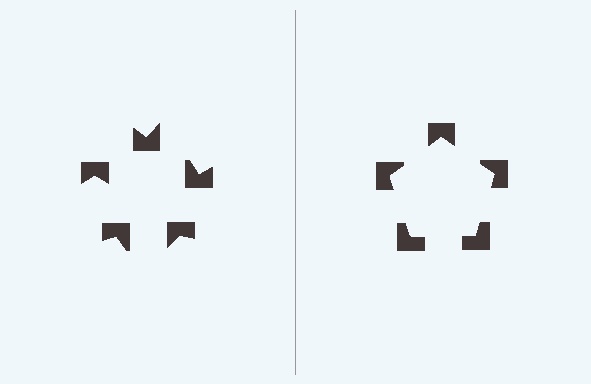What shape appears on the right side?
An illusory pentagon.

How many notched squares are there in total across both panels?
10 — 5 on each side.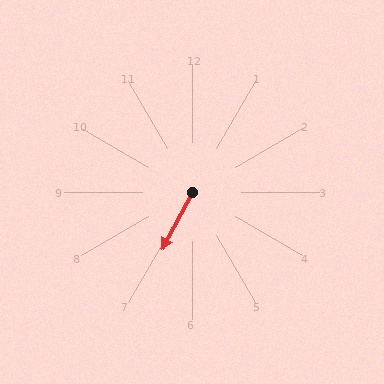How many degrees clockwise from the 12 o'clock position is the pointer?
Approximately 208 degrees.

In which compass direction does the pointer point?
Southwest.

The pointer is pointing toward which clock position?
Roughly 7 o'clock.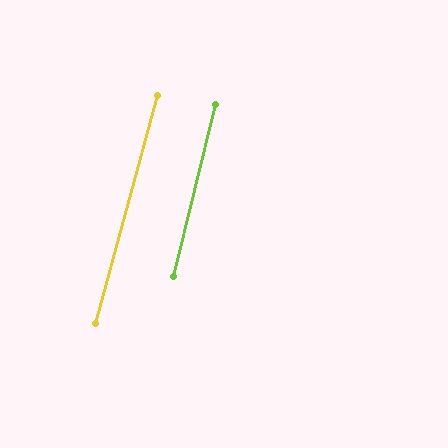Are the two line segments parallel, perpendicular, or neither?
Parallel — their directions differ by only 1.6°.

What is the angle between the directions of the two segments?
Approximately 2 degrees.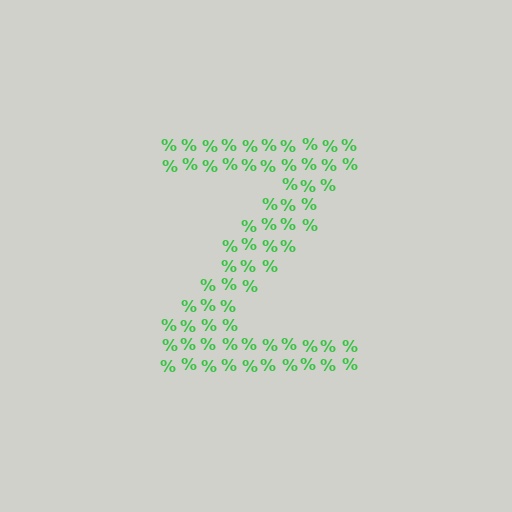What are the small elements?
The small elements are percent signs.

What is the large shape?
The large shape is the letter Z.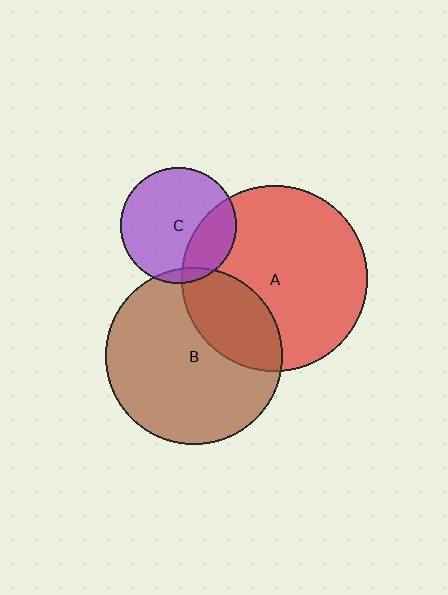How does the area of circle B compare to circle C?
Approximately 2.3 times.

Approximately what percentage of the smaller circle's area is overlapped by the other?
Approximately 25%.